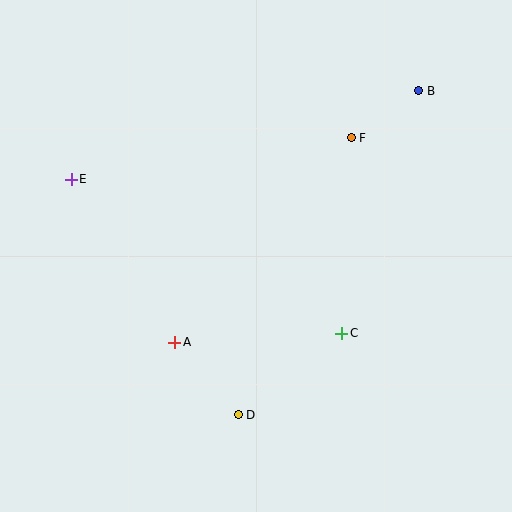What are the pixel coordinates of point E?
Point E is at (71, 179).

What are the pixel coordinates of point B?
Point B is at (419, 91).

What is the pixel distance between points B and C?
The distance between B and C is 254 pixels.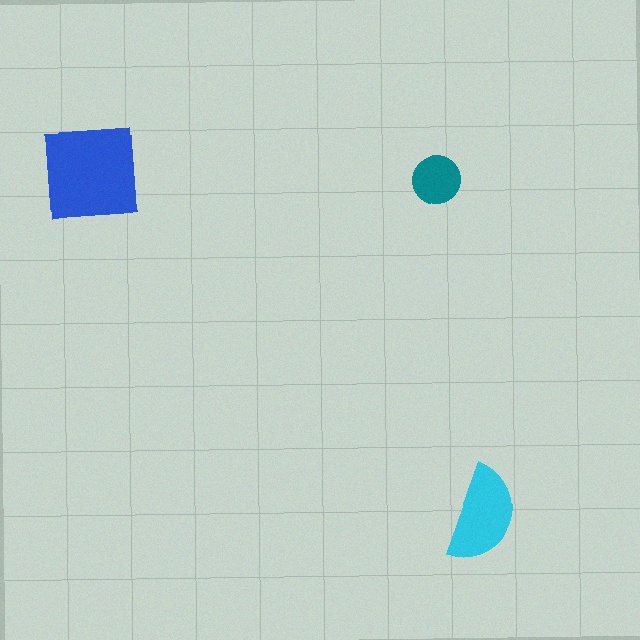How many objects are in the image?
There are 3 objects in the image.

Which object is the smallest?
The teal circle.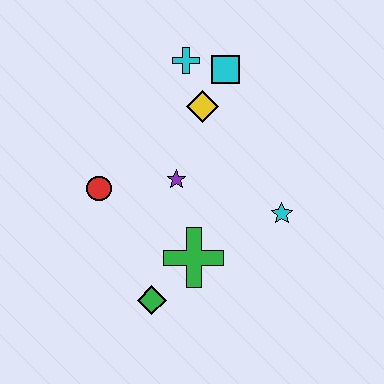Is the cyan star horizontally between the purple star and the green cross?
No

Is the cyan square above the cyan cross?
No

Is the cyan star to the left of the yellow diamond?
No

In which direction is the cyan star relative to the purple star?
The cyan star is to the right of the purple star.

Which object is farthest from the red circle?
The cyan star is farthest from the red circle.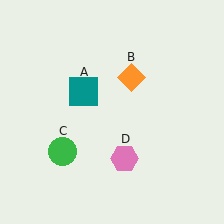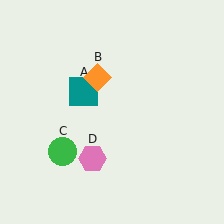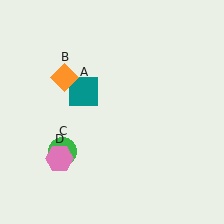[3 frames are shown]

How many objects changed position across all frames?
2 objects changed position: orange diamond (object B), pink hexagon (object D).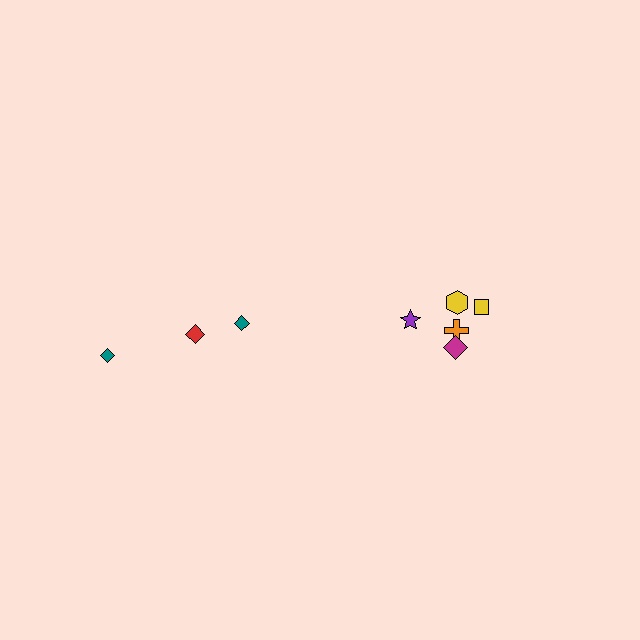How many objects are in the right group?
There are 5 objects.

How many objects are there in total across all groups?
There are 8 objects.